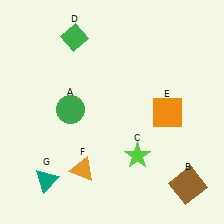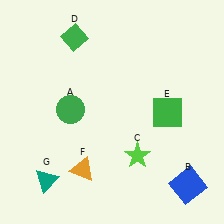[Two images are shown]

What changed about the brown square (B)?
In Image 1, B is brown. In Image 2, it changed to blue.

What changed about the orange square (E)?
In Image 1, E is orange. In Image 2, it changed to green.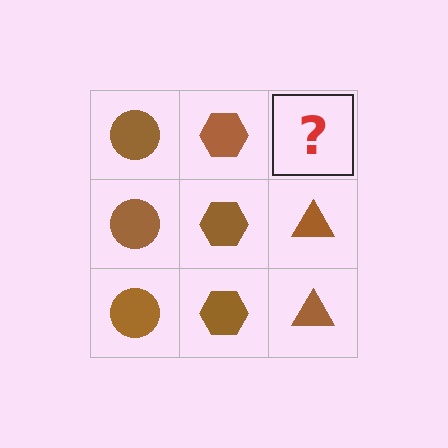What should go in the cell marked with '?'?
The missing cell should contain a brown triangle.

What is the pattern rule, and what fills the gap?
The rule is that each column has a consistent shape. The gap should be filled with a brown triangle.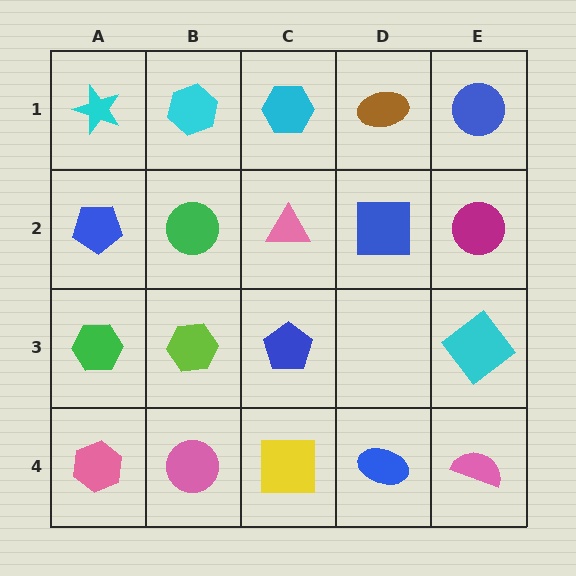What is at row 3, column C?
A blue pentagon.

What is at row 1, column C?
A cyan hexagon.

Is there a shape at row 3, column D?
No, that cell is empty.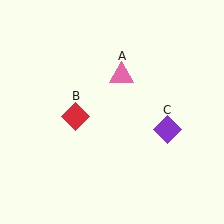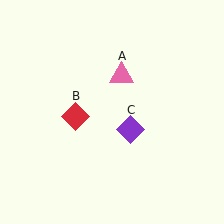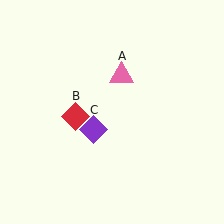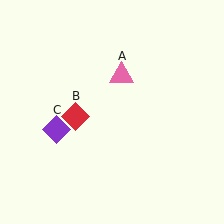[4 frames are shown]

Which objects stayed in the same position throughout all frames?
Pink triangle (object A) and red diamond (object B) remained stationary.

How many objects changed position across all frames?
1 object changed position: purple diamond (object C).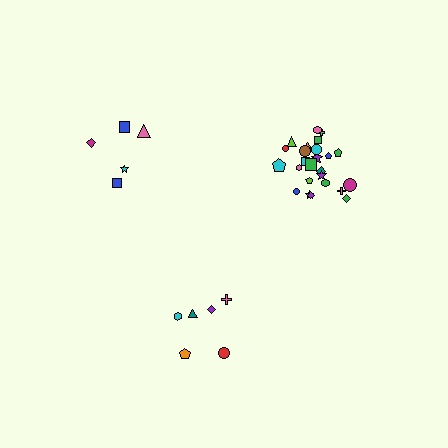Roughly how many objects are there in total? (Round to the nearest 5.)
Roughly 35 objects in total.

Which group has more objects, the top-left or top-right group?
The top-right group.